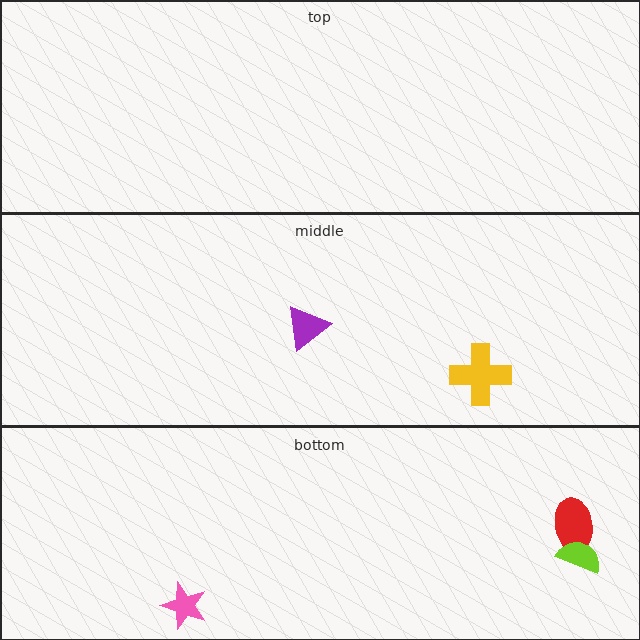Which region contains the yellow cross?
The middle region.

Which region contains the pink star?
The bottom region.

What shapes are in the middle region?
The yellow cross, the purple triangle.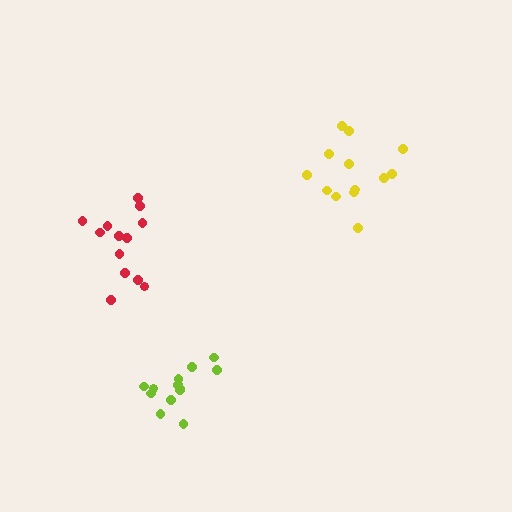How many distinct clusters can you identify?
There are 3 distinct clusters.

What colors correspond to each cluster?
The clusters are colored: red, lime, yellow.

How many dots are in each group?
Group 1: 13 dots, Group 2: 13 dots, Group 3: 13 dots (39 total).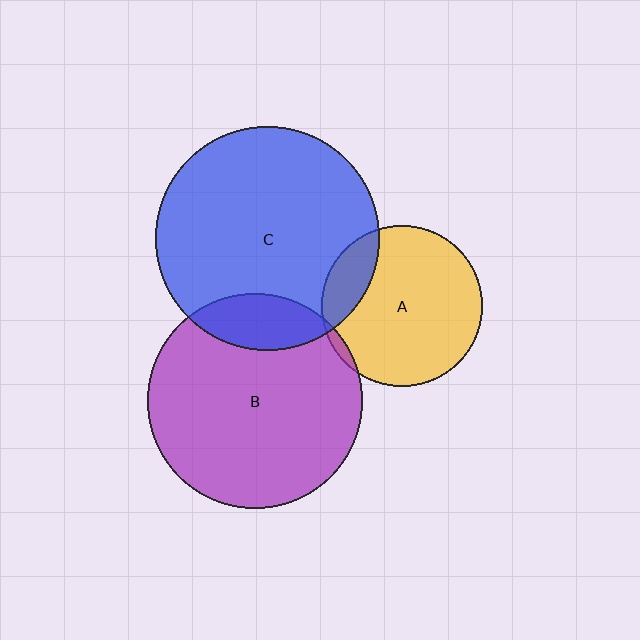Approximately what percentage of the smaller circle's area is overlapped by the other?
Approximately 15%.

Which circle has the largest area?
Circle C (blue).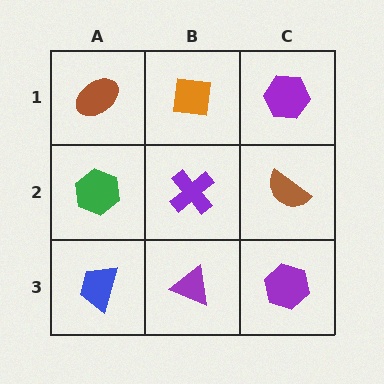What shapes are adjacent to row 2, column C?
A purple hexagon (row 1, column C), a purple hexagon (row 3, column C), a purple cross (row 2, column B).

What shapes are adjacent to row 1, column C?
A brown semicircle (row 2, column C), an orange square (row 1, column B).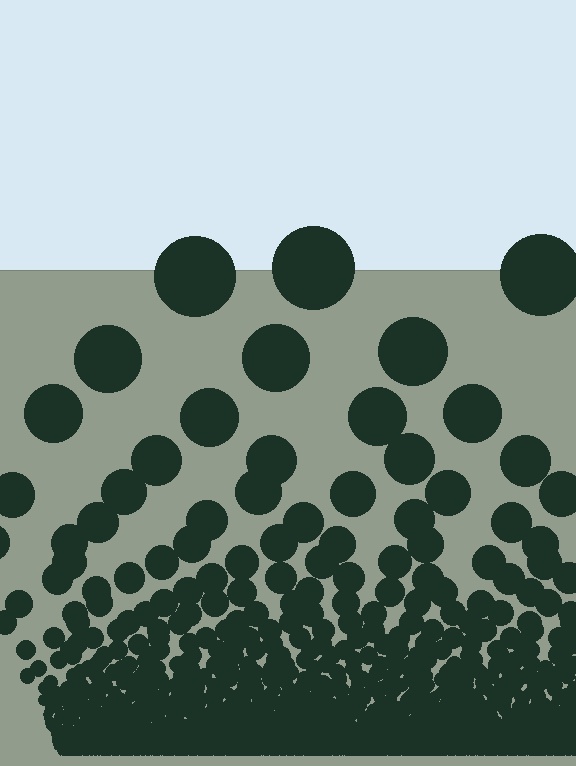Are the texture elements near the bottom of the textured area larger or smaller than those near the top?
Smaller. The gradient is inverted — elements near the bottom are smaller and denser.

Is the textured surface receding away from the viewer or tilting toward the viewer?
The surface appears to tilt toward the viewer. Texture elements get larger and sparser toward the top.